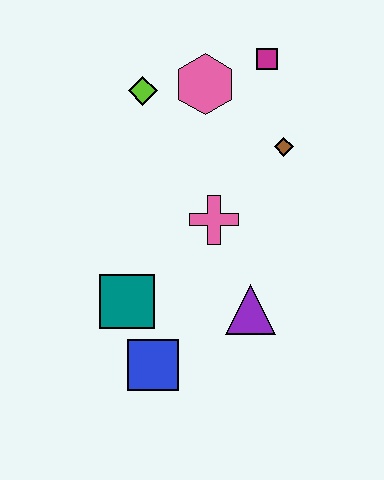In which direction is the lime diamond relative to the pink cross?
The lime diamond is above the pink cross.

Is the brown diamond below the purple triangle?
No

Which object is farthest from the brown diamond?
The blue square is farthest from the brown diamond.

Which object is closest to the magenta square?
The pink hexagon is closest to the magenta square.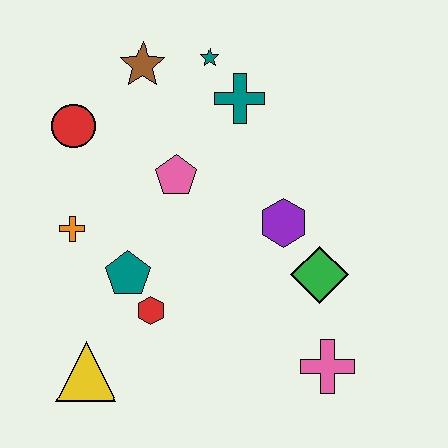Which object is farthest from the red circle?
The pink cross is farthest from the red circle.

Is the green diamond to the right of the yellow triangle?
Yes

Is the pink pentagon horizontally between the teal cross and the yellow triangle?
Yes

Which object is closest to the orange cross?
The teal pentagon is closest to the orange cross.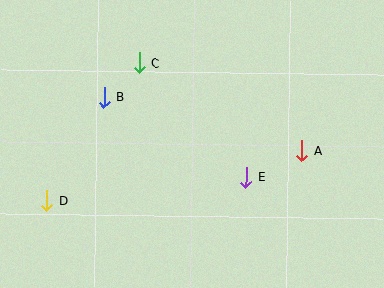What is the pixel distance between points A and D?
The distance between A and D is 260 pixels.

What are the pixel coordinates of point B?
Point B is at (104, 97).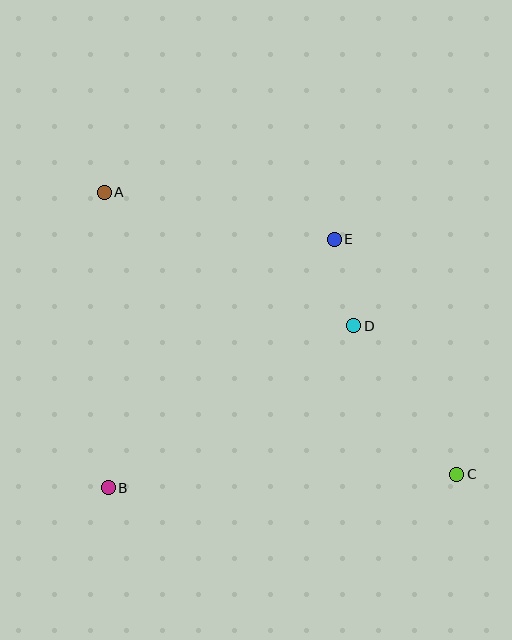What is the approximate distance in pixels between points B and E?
The distance between B and E is approximately 336 pixels.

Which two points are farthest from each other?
Points A and C are farthest from each other.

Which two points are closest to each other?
Points D and E are closest to each other.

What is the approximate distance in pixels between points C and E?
The distance between C and E is approximately 265 pixels.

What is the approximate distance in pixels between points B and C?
The distance between B and C is approximately 349 pixels.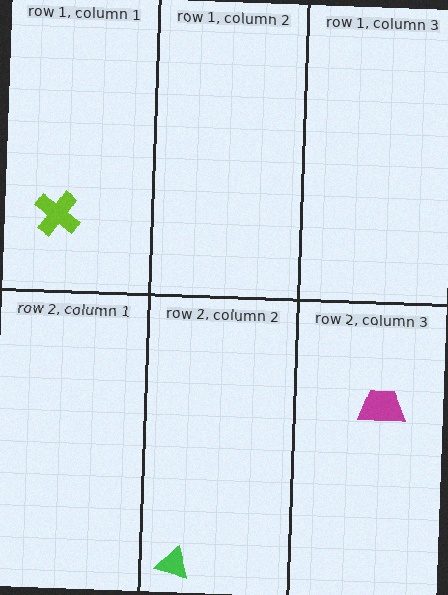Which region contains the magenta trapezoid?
The row 2, column 3 region.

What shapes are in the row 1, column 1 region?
The lime cross.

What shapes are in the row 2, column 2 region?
The green triangle.